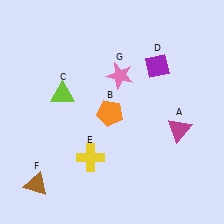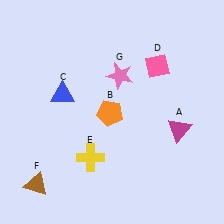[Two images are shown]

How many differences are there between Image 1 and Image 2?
There are 2 differences between the two images.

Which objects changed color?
C changed from lime to blue. D changed from purple to pink.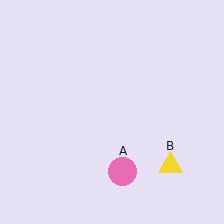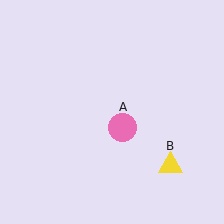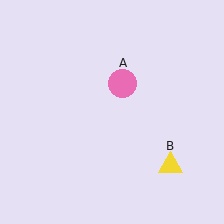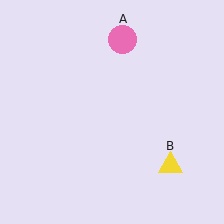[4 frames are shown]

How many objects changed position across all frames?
1 object changed position: pink circle (object A).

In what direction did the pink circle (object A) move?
The pink circle (object A) moved up.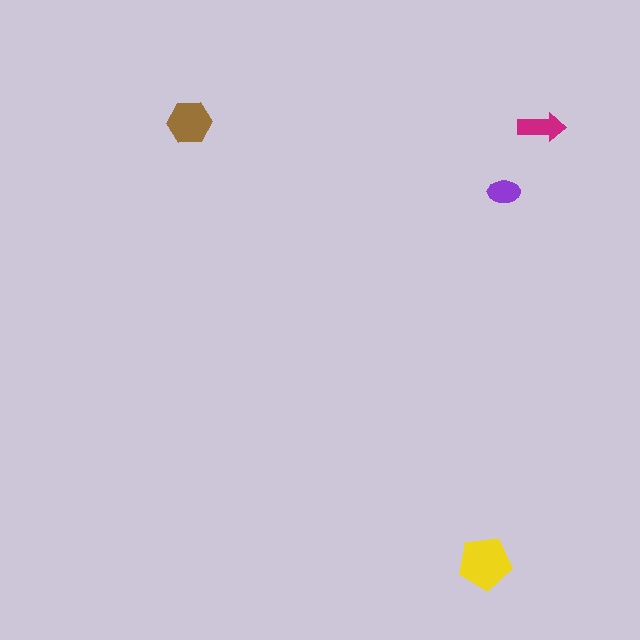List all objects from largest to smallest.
The yellow pentagon, the brown hexagon, the magenta arrow, the purple ellipse.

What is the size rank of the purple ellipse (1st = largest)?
4th.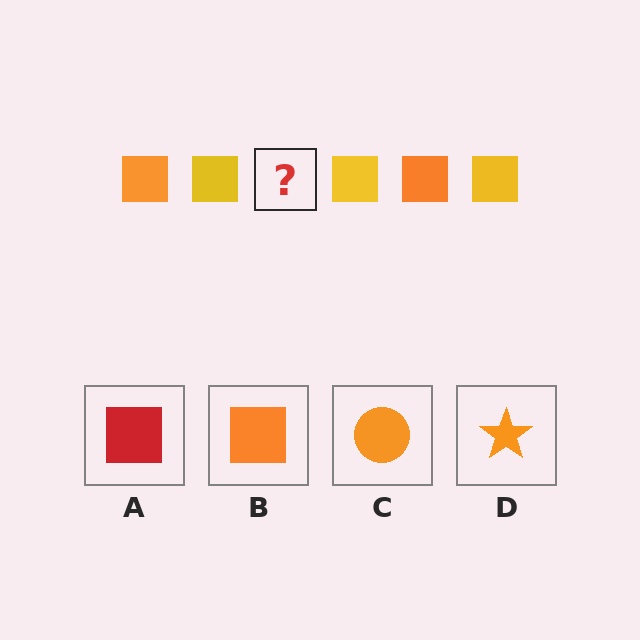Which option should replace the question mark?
Option B.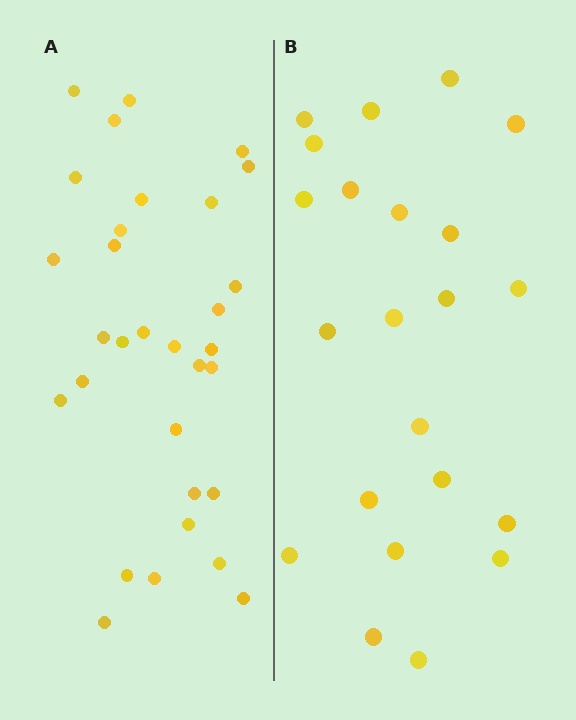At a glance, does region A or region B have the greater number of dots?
Region A (the left region) has more dots.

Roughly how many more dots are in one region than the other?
Region A has roughly 8 or so more dots than region B.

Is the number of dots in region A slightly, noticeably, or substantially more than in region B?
Region A has noticeably more, but not dramatically so. The ratio is roughly 1.4 to 1.